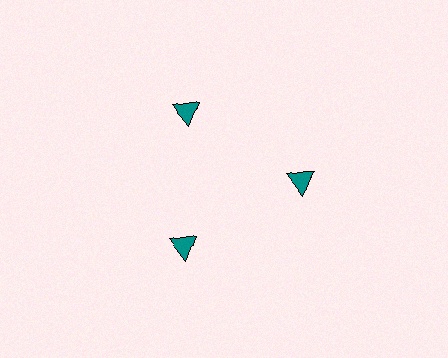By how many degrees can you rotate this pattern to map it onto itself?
The pattern maps onto itself every 120 degrees of rotation.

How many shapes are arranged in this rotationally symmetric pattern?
There are 3 shapes, arranged in 3 groups of 1.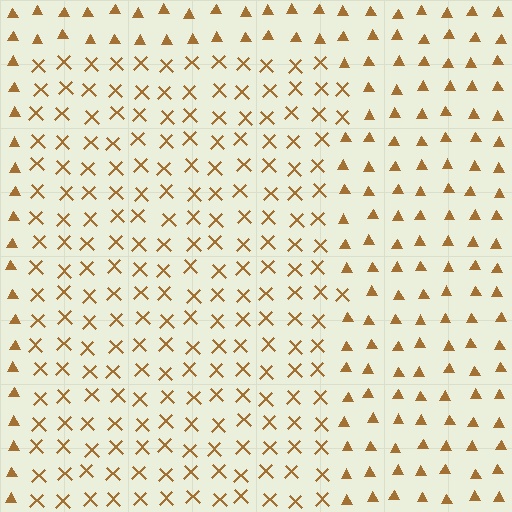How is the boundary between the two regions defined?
The boundary is defined by a change in element shape: X marks inside vs. triangles outside. All elements share the same color and spacing.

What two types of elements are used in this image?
The image uses X marks inside the rectangle region and triangles outside it.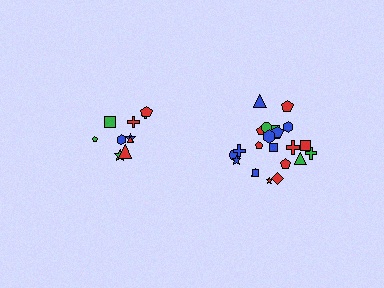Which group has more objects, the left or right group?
The right group.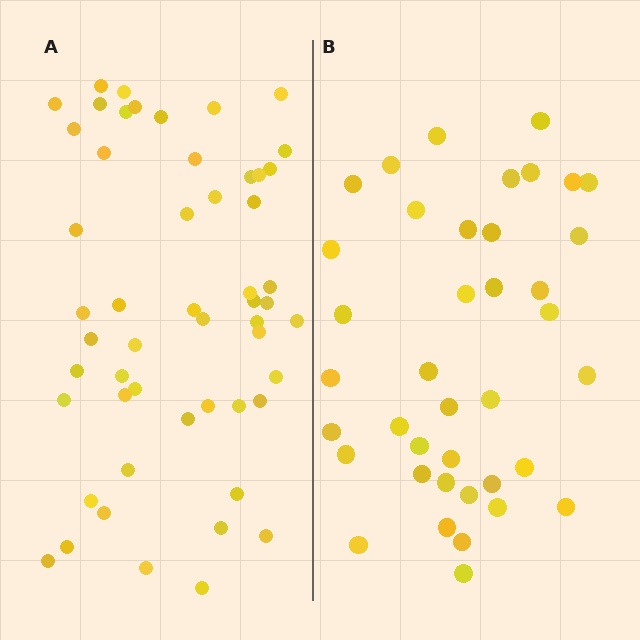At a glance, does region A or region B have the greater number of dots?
Region A (the left region) has more dots.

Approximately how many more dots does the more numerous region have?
Region A has approximately 15 more dots than region B.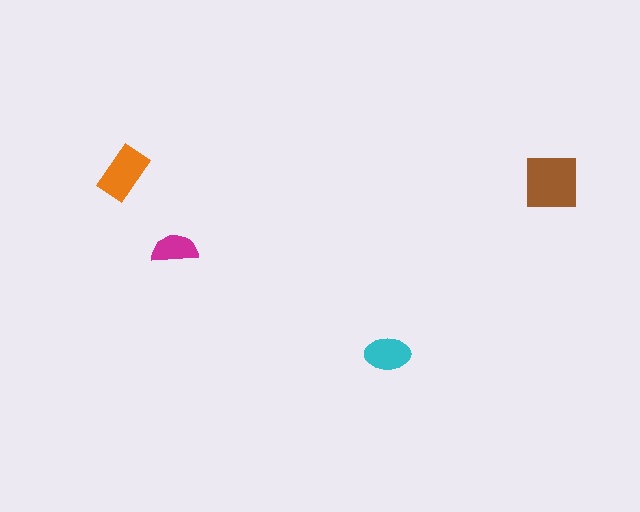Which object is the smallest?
The magenta semicircle.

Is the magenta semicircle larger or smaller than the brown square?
Smaller.